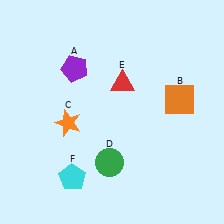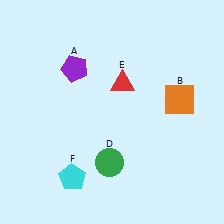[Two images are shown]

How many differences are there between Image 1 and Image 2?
There is 1 difference between the two images.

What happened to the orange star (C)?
The orange star (C) was removed in Image 2. It was in the bottom-left area of Image 1.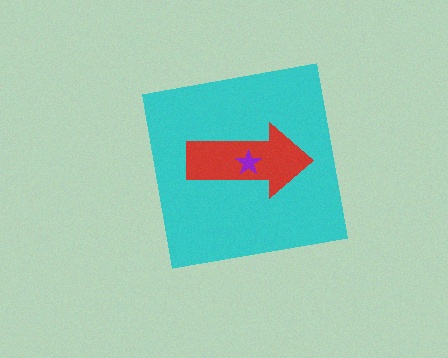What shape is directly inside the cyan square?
The red arrow.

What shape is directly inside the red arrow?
The purple star.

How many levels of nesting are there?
3.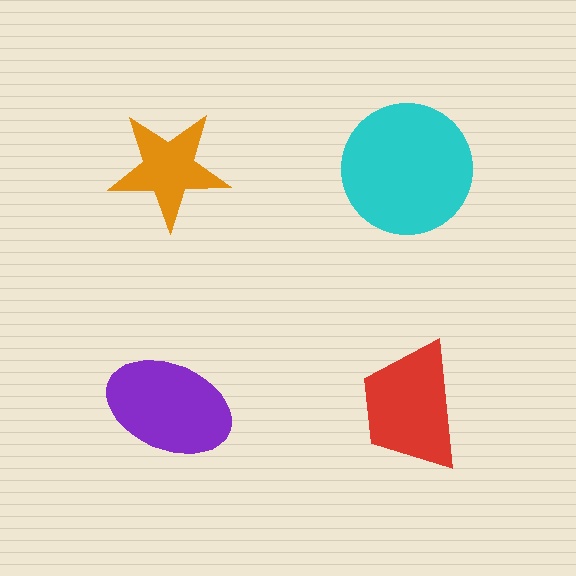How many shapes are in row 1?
2 shapes.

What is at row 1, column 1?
An orange star.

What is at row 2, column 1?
A purple ellipse.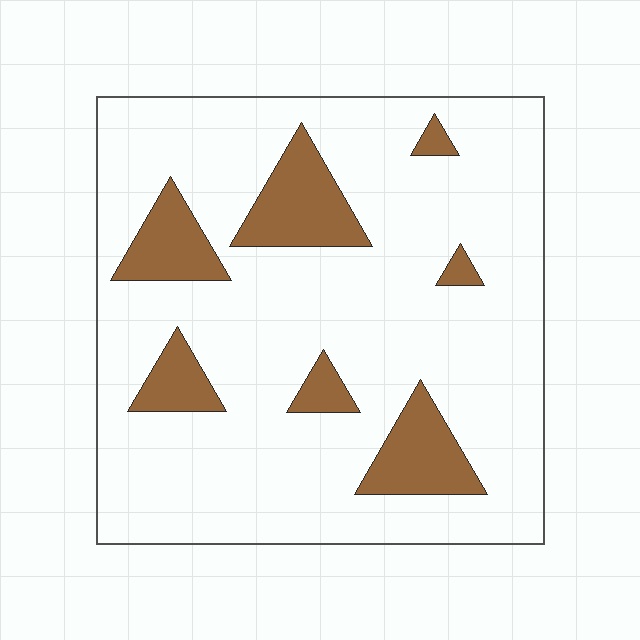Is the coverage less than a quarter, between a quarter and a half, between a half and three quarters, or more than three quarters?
Less than a quarter.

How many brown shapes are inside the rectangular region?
7.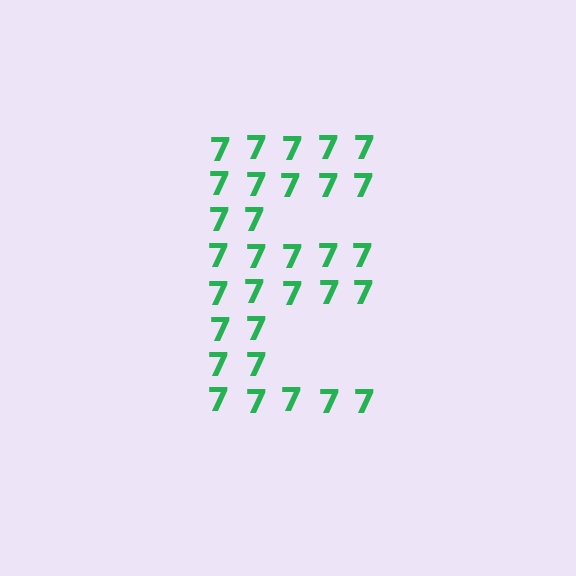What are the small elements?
The small elements are digit 7's.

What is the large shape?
The large shape is the letter E.